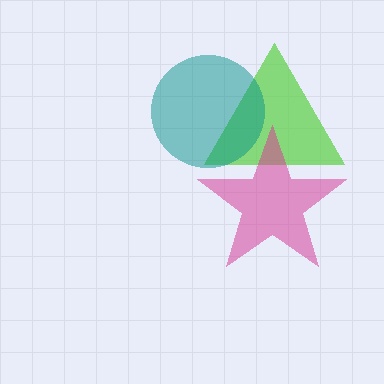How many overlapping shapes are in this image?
There are 3 overlapping shapes in the image.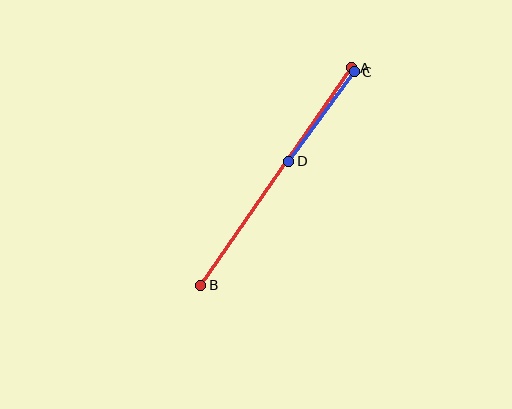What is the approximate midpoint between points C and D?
The midpoint is at approximately (321, 117) pixels.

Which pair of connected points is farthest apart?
Points A and B are farthest apart.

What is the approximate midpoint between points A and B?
The midpoint is at approximately (276, 177) pixels.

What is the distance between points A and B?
The distance is approximately 265 pixels.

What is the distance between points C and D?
The distance is approximately 111 pixels.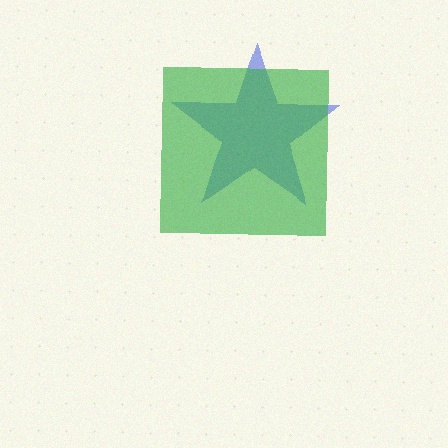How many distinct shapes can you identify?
There are 2 distinct shapes: a blue star, a green square.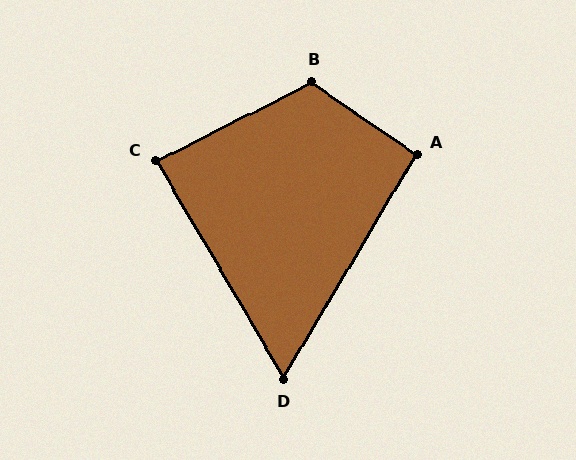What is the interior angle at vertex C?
Approximately 86 degrees (approximately right).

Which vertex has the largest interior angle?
B, at approximately 119 degrees.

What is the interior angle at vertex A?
Approximately 94 degrees (approximately right).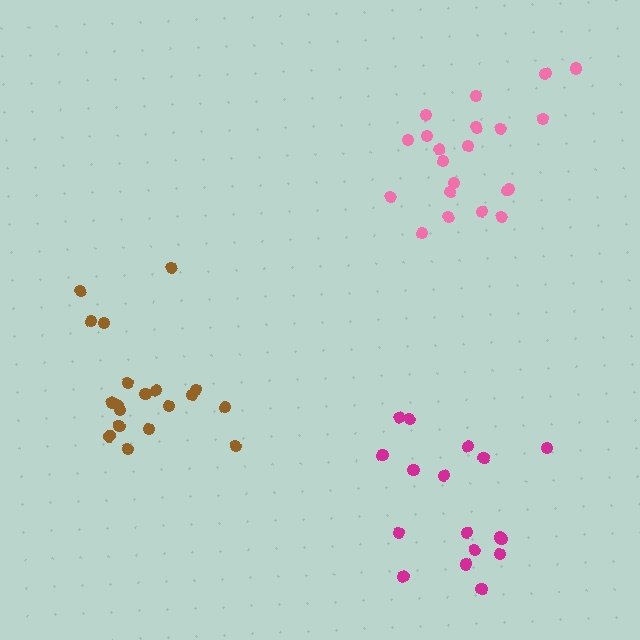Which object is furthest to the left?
The brown cluster is leftmost.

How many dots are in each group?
Group 1: 17 dots, Group 2: 21 dots, Group 3: 20 dots (58 total).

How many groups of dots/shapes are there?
There are 3 groups.